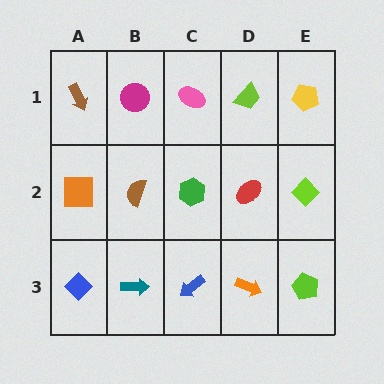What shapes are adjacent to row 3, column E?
A lime diamond (row 2, column E), an orange arrow (row 3, column D).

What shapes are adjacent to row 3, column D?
A red ellipse (row 2, column D), a blue arrow (row 3, column C), a lime pentagon (row 3, column E).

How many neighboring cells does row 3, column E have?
2.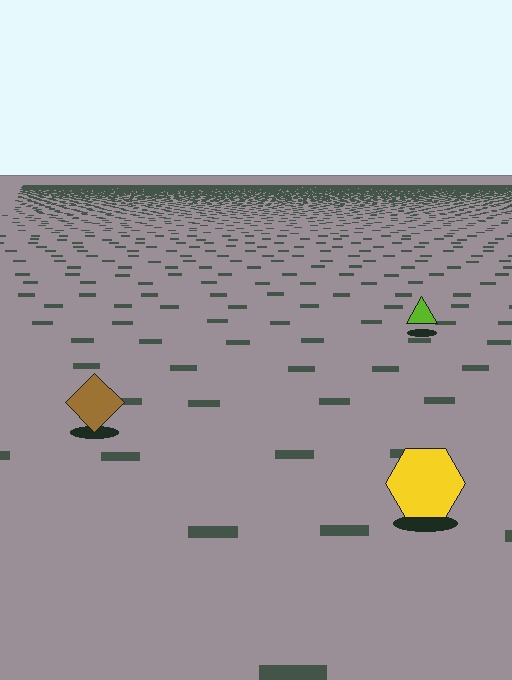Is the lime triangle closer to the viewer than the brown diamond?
No. The brown diamond is closer — you can tell from the texture gradient: the ground texture is coarser near it.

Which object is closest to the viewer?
The yellow hexagon is closest. The texture marks near it are larger and more spread out.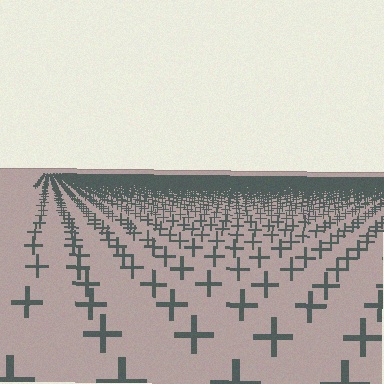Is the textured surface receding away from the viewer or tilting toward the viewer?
The surface is receding away from the viewer. Texture elements get smaller and denser toward the top.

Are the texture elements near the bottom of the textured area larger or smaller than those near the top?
Larger. Near the bottom, elements are closer to the viewer and appear at a bigger on-screen size.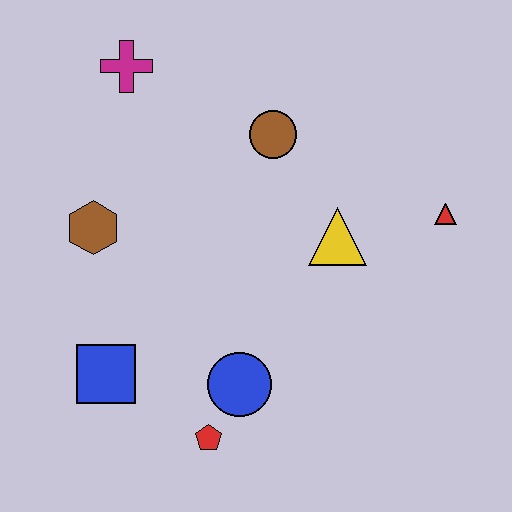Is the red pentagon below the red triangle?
Yes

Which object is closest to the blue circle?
The red pentagon is closest to the blue circle.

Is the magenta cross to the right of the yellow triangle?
No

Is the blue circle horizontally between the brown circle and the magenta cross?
Yes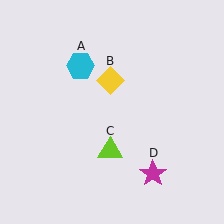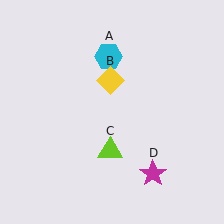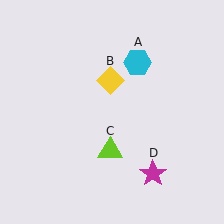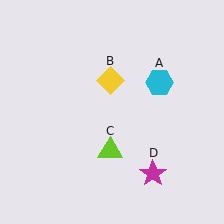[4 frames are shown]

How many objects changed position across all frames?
1 object changed position: cyan hexagon (object A).